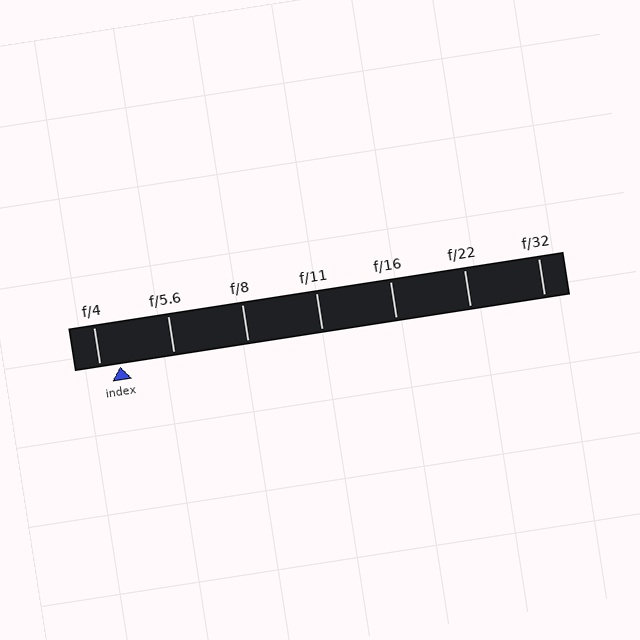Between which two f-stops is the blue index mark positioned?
The index mark is between f/4 and f/5.6.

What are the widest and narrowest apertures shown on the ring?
The widest aperture shown is f/4 and the narrowest is f/32.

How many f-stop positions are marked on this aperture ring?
There are 7 f-stop positions marked.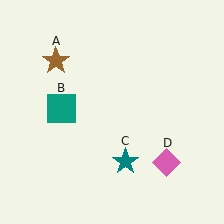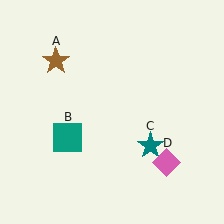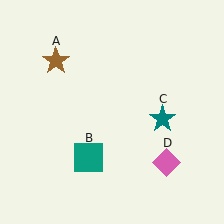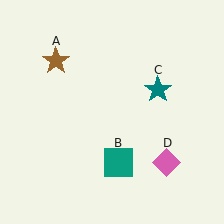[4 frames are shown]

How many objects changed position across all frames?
2 objects changed position: teal square (object B), teal star (object C).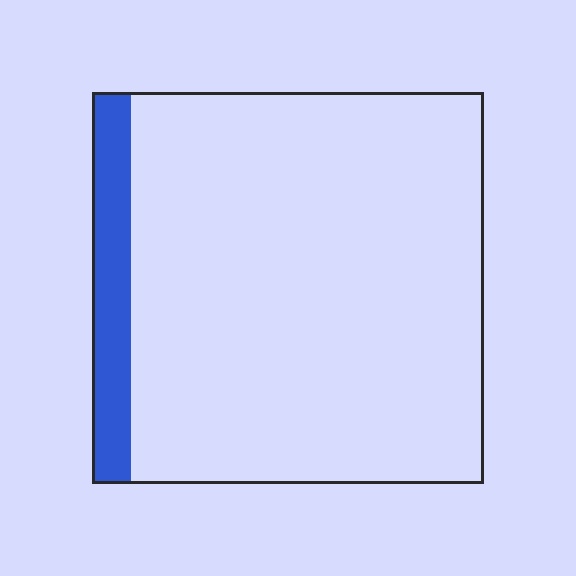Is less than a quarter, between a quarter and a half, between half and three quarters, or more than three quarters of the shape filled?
Less than a quarter.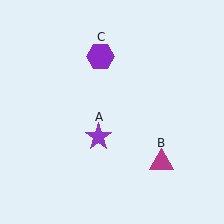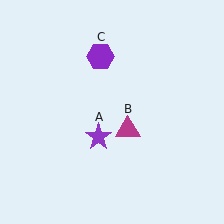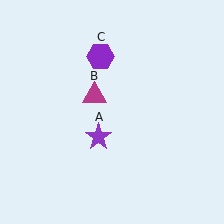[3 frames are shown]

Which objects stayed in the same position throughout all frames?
Purple star (object A) and purple hexagon (object C) remained stationary.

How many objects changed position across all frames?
1 object changed position: magenta triangle (object B).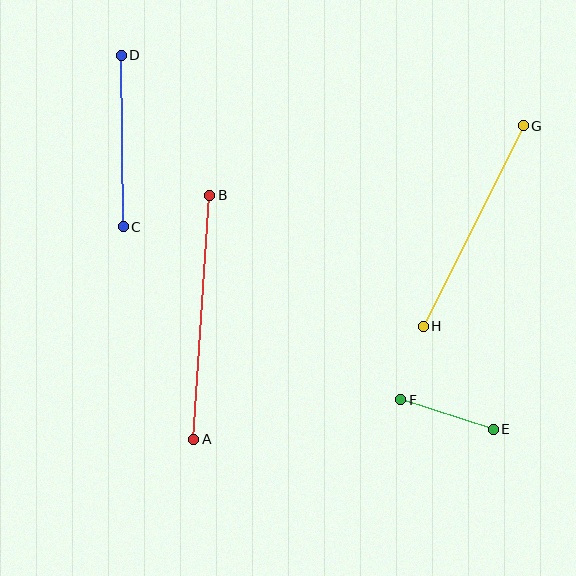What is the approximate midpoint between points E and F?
The midpoint is at approximately (447, 414) pixels.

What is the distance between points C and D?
The distance is approximately 172 pixels.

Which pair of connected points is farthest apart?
Points A and B are farthest apart.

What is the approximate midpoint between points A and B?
The midpoint is at approximately (202, 317) pixels.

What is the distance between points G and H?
The distance is approximately 224 pixels.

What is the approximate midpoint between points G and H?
The midpoint is at approximately (473, 226) pixels.